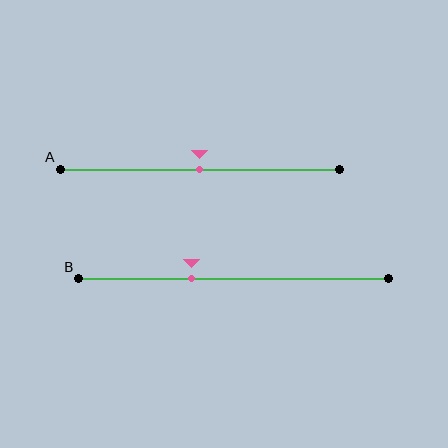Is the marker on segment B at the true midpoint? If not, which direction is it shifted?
No, the marker on segment B is shifted to the left by about 13% of the segment length.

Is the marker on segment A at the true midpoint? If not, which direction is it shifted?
Yes, the marker on segment A is at the true midpoint.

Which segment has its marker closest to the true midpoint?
Segment A has its marker closest to the true midpoint.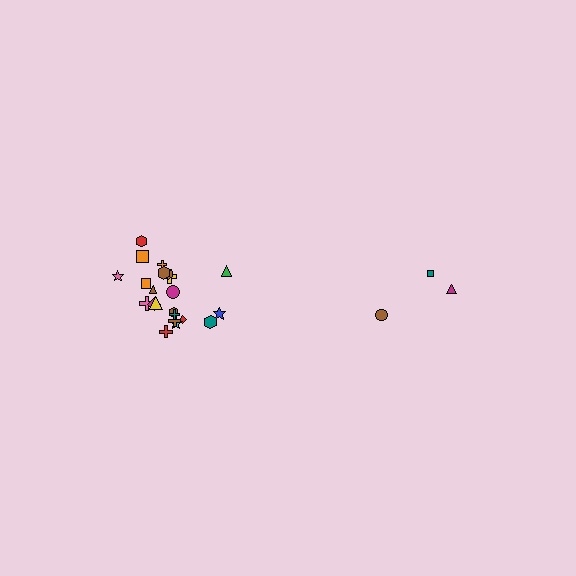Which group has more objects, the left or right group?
The left group.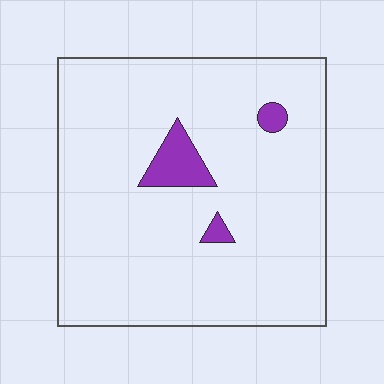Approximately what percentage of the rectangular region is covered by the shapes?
Approximately 5%.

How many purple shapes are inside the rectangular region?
3.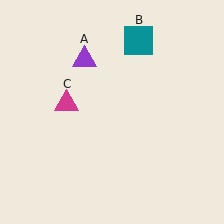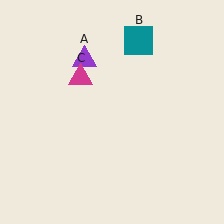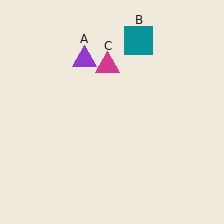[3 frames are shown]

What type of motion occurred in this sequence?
The magenta triangle (object C) rotated clockwise around the center of the scene.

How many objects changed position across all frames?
1 object changed position: magenta triangle (object C).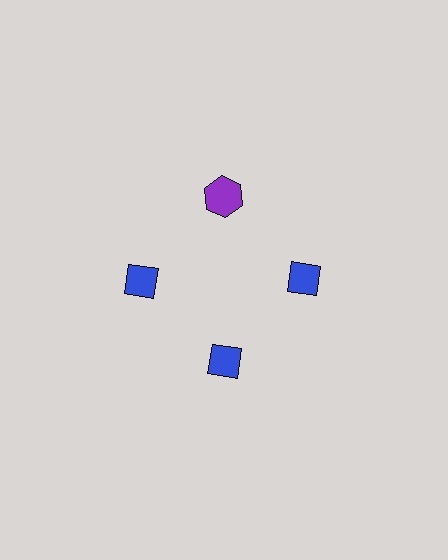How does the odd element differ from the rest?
It differs in both color (purple instead of blue) and shape (hexagon instead of diamond).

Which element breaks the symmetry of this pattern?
The purple hexagon at roughly the 12 o'clock position breaks the symmetry. All other shapes are blue diamonds.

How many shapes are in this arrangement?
There are 4 shapes arranged in a ring pattern.